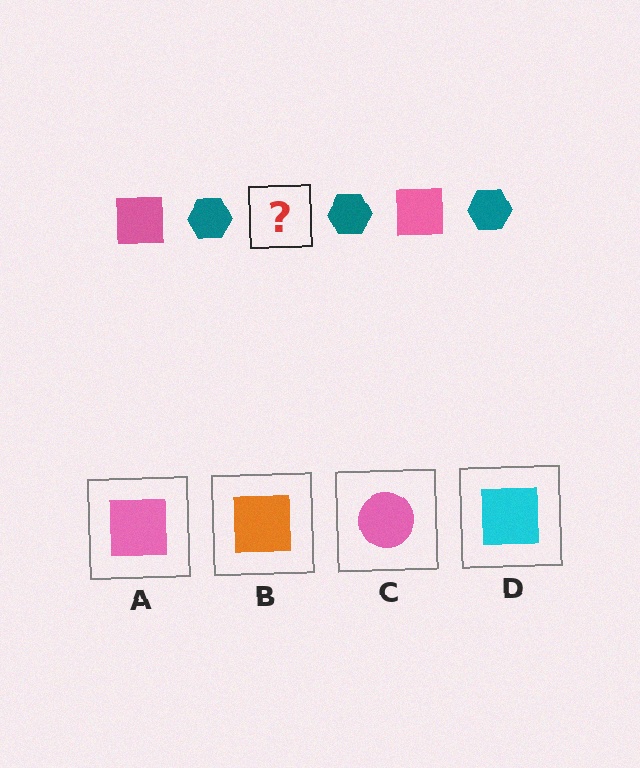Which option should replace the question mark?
Option A.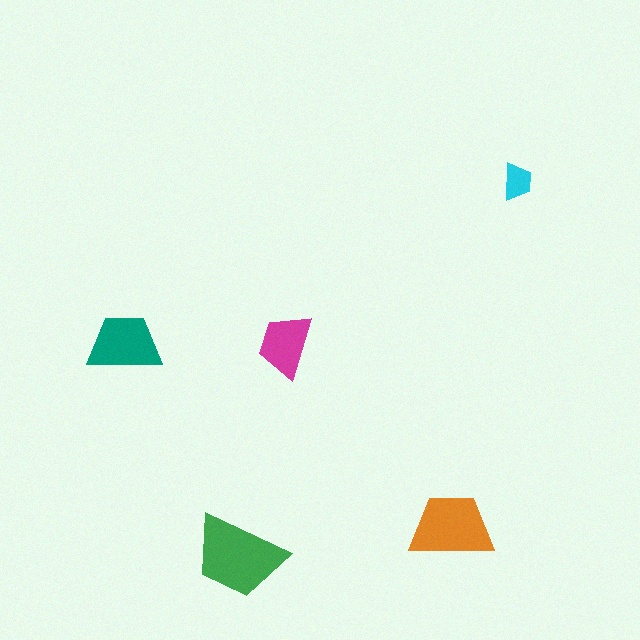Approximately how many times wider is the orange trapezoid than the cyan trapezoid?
About 2.5 times wider.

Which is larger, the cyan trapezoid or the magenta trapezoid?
The magenta one.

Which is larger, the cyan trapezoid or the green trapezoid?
The green one.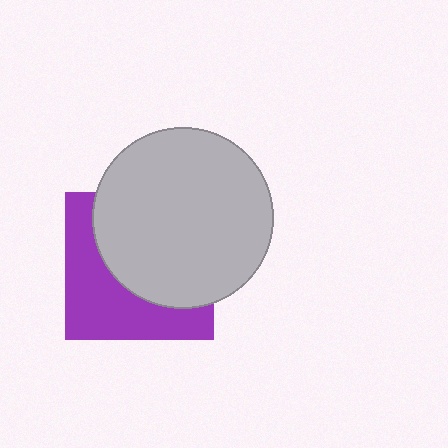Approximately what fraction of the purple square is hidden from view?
Roughly 57% of the purple square is hidden behind the light gray circle.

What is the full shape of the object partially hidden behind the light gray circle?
The partially hidden object is a purple square.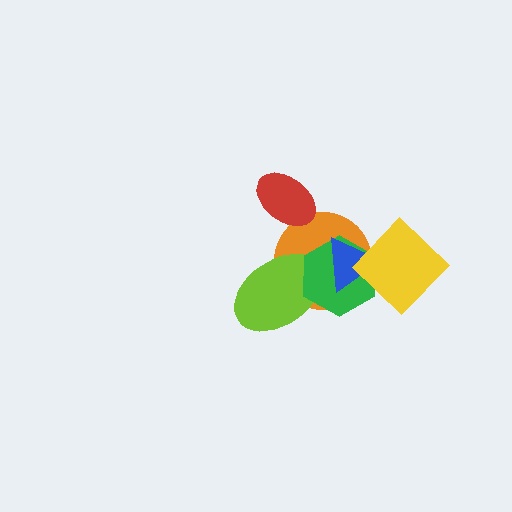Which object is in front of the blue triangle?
The yellow diamond is in front of the blue triangle.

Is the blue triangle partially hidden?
Yes, it is partially covered by another shape.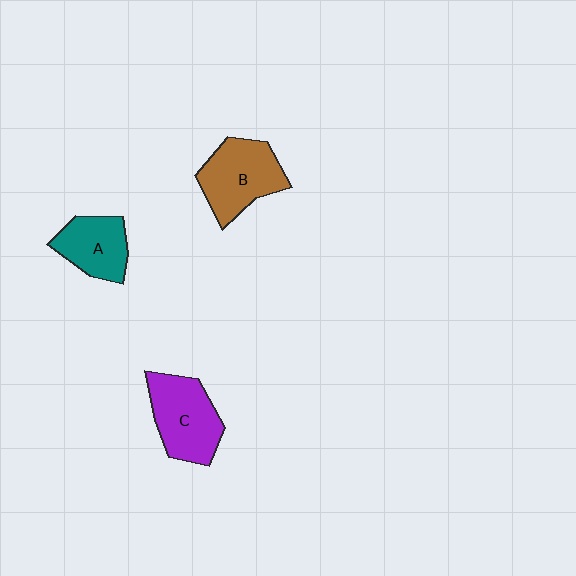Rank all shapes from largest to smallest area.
From largest to smallest: B (brown), C (purple), A (teal).